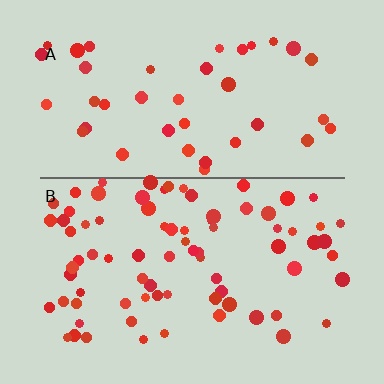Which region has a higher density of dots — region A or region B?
B (the bottom).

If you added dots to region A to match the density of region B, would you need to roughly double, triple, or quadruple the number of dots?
Approximately double.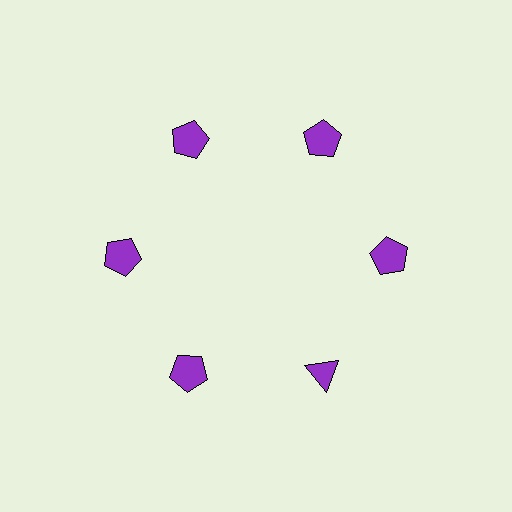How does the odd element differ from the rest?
It has a different shape: triangle instead of pentagon.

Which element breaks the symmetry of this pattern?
The purple triangle at roughly the 5 o'clock position breaks the symmetry. All other shapes are purple pentagons.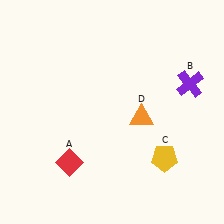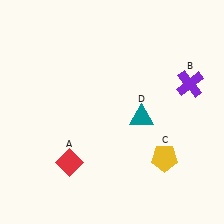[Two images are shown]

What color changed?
The triangle (D) changed from orange in Image 1 to teal in Image 2.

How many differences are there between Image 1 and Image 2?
There is 1 difference between the two images.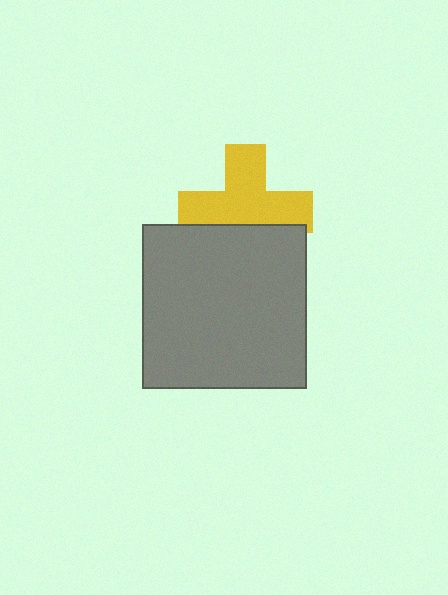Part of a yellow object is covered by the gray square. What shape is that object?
It is a cross.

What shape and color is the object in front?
The object in front is a gray square.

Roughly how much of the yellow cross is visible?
Most of it is visible (roughly 67%).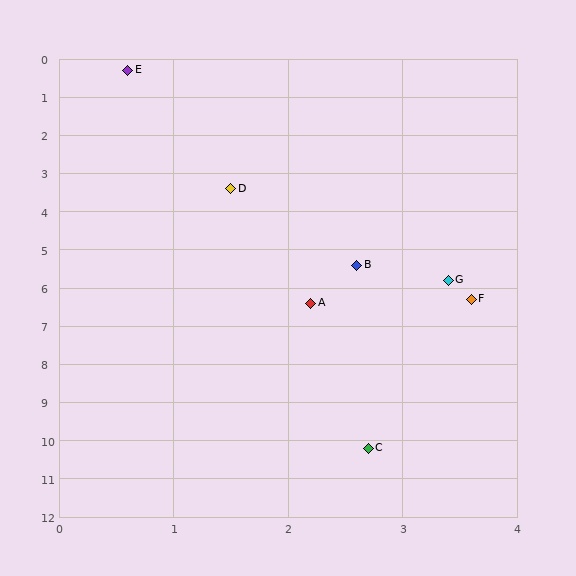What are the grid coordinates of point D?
Point D is at approximately (1.5, 3.4).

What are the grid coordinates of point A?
Point A is at approximately (2.2, 6.4).